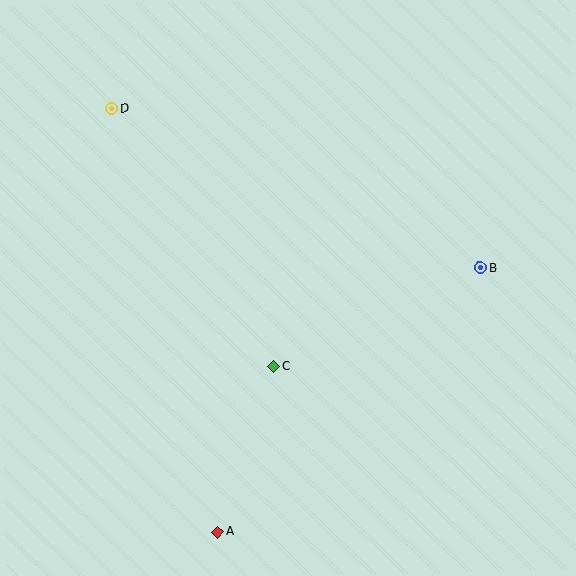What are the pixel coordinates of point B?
Point B is at (481, 268).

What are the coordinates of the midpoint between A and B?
The midpoint between A and B is at (349, 400).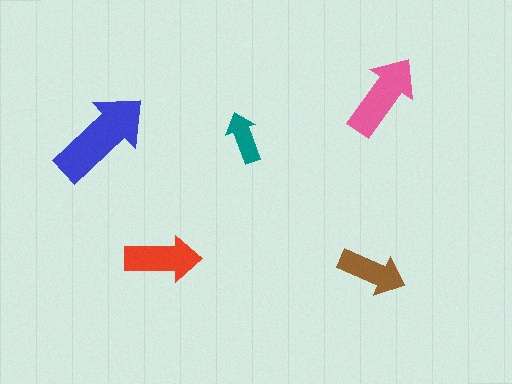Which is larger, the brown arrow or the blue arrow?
The blue one.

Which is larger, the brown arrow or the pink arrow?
The pink one.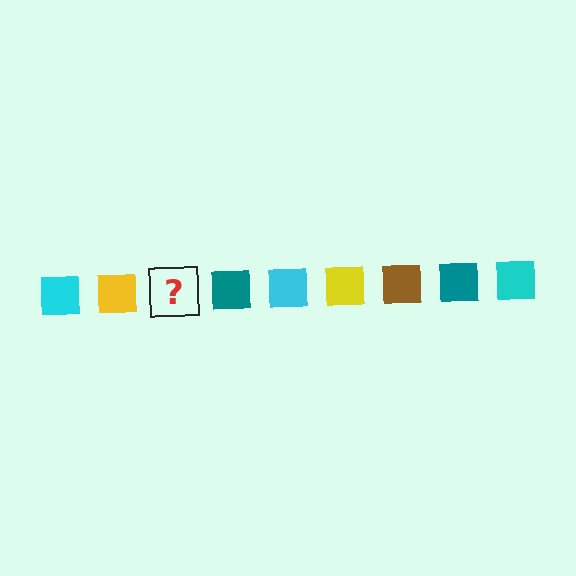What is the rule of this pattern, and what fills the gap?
The rule is that the pattern cycles through cyan, yellow, brown, teal squares. The gap should be filled with a brown square.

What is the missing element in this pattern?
The missing element is a brown square.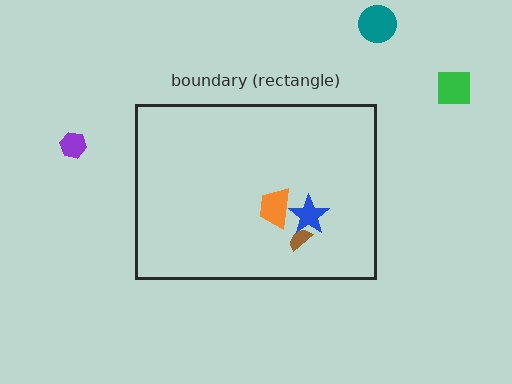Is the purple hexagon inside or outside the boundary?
Outside.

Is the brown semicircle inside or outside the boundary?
Inside.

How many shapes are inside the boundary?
3 inside, 3 outside.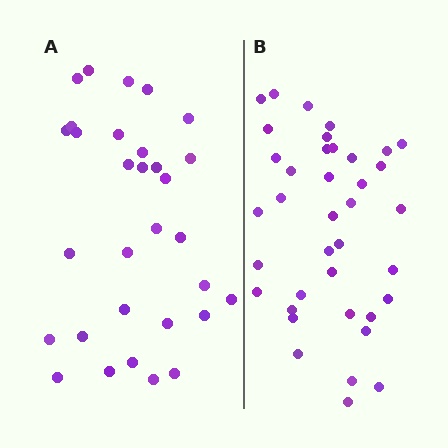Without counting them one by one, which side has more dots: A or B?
Region B (the right region) has more dots.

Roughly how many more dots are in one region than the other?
Region B has roughly 8 or so more dots than region A.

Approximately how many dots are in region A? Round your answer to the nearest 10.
About 30 dots. (The exact count is 31, which rounds to 30.)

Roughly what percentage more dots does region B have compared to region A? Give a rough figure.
About 25% more.